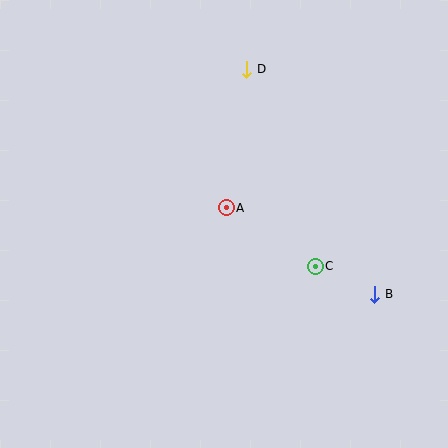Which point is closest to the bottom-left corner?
Point A is closest to the bottom-left corner.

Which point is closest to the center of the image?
Point A at (226, 208) is closest to the center.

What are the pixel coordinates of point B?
Point B is at (375, 294).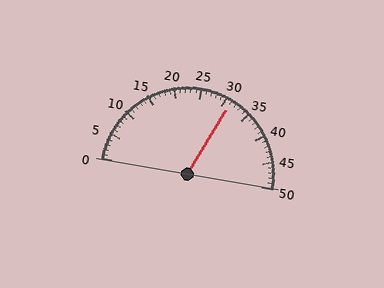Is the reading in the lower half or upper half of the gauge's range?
The reading is in the upper half of the range (0 to 50).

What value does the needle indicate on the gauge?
The needle indicates approximately 31.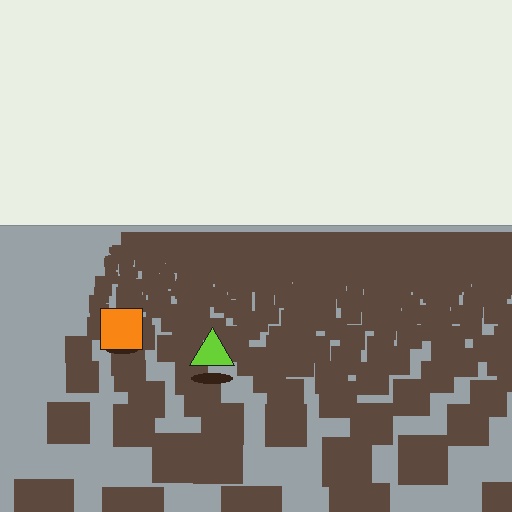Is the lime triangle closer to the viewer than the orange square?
Yes. The lime triangle is closer — you can tell from the texture gradient: the ground texture is coarser near it.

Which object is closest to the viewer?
The lime triangle is closest. The texture marks near it are larger and more spread out.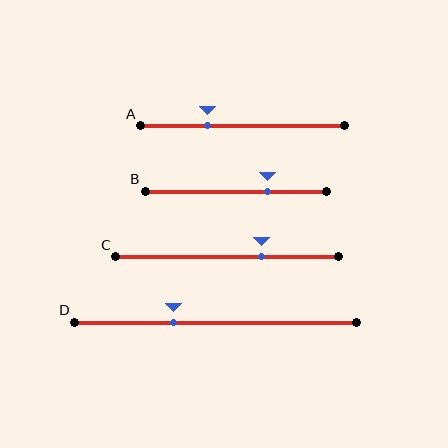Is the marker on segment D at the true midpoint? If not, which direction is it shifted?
No, the marker on segment D is shifted to the left by about 15% of the segment length.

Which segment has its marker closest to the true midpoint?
Segment D has its marker closest to the true midpoint.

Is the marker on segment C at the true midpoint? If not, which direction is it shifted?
No, the marker on segment C is shifted to the right by about 15% of the segment length.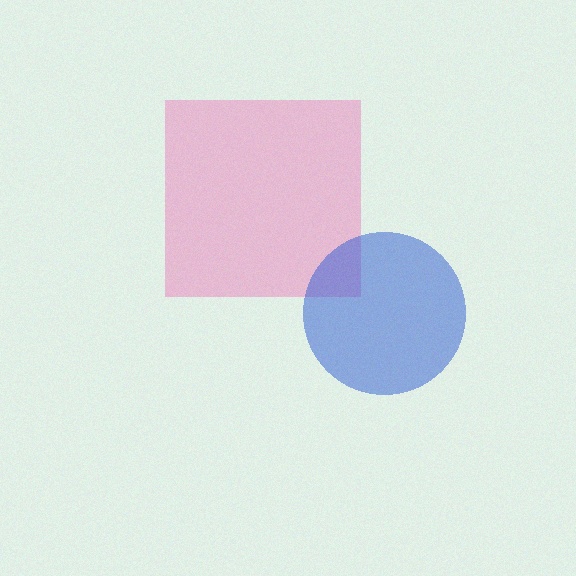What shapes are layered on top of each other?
The layered shapes are: a pink square, a blue circle.